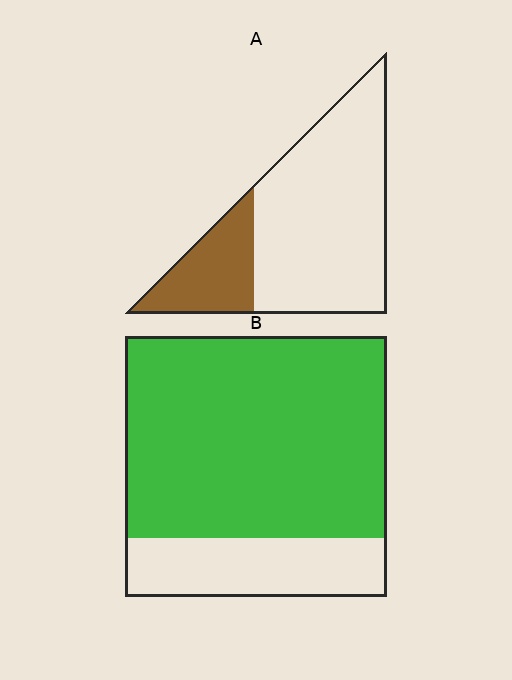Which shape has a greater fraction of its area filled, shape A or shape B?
Shape B.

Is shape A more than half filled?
No.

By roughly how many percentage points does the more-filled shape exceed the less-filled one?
By roughly 55 percentage points (B over A).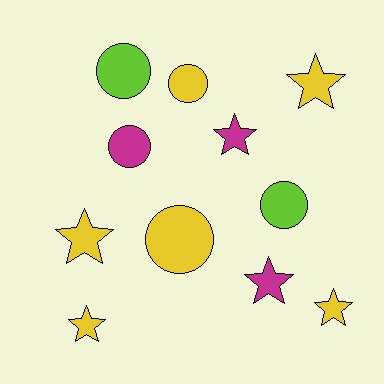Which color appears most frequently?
Yellow, with 6 objects.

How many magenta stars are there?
There are 2 magenta stars.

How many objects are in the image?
There are 11 objects.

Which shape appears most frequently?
Star, with 6 objects.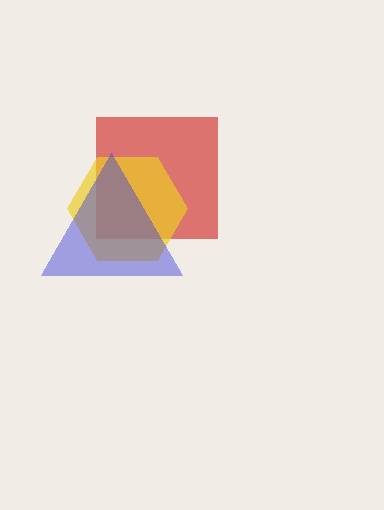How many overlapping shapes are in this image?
There are 3 overlapping shapes in the image.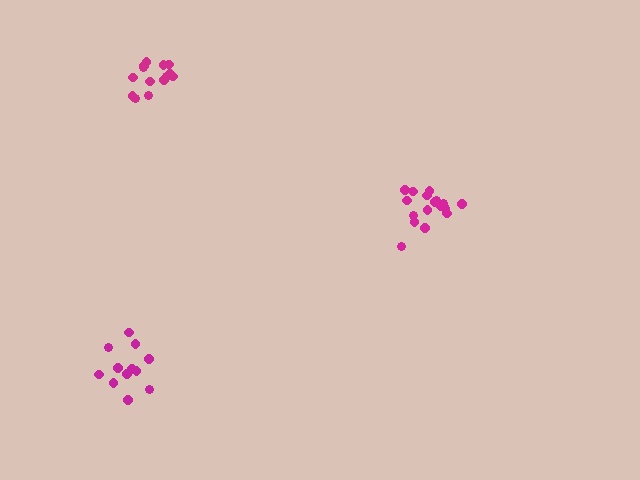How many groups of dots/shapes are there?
There are 3 groups.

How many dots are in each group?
Group 1: 17 dots, Group 2: 14 dots, Group 3: 12 dots (43 total).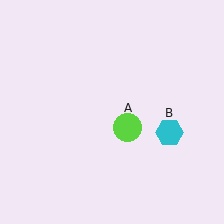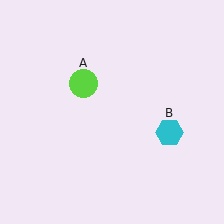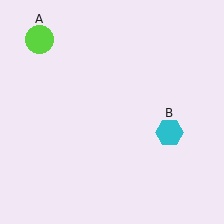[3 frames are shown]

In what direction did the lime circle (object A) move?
The lime circle (object A) moved up and to the left.